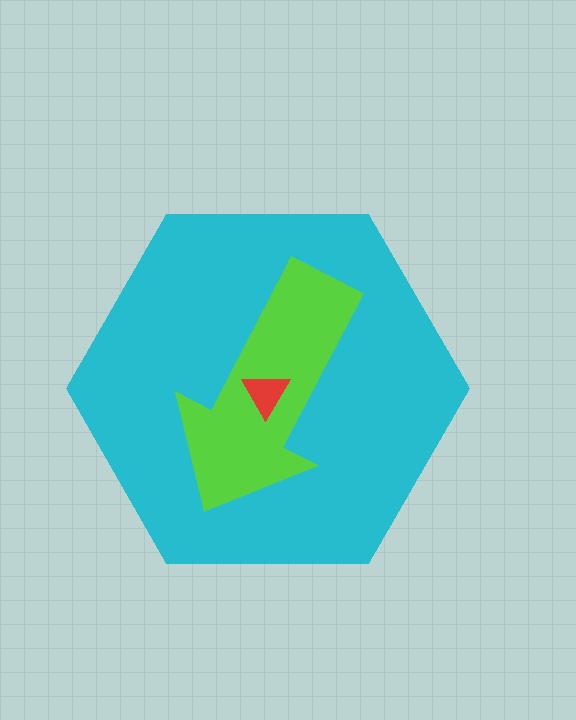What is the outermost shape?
The cyan hexagon.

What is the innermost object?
The red triangle.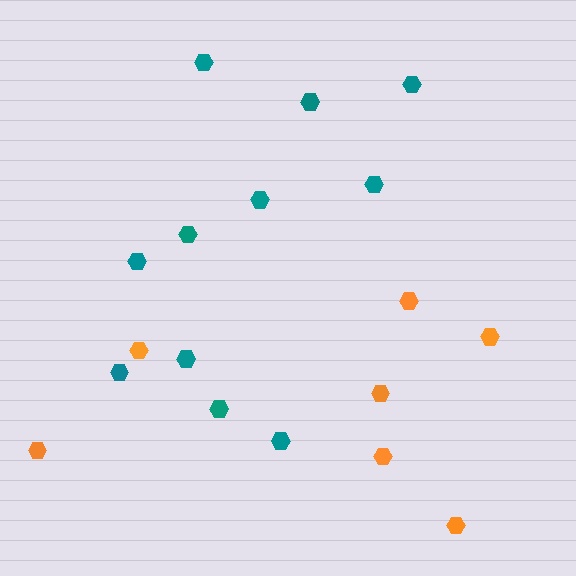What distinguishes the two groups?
There are 2 groups: one group of orange hexagons (7) and one group of teal hexagons (11).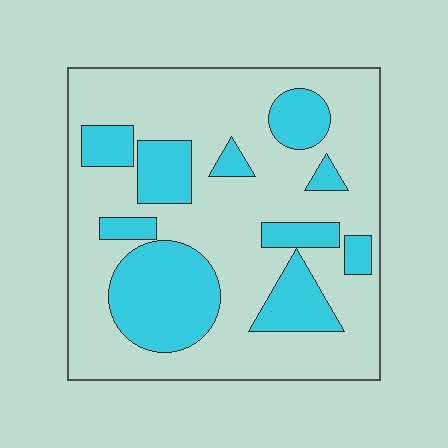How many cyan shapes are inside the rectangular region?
10.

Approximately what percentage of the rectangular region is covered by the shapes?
Approximately 30%.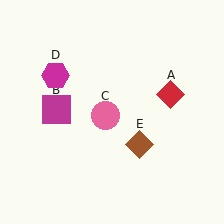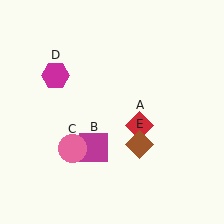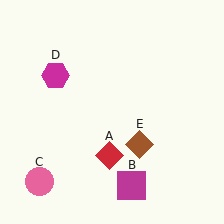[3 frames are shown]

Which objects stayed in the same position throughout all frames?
Magenta hexagon (object D) and brown diamond (object E) remained stationary.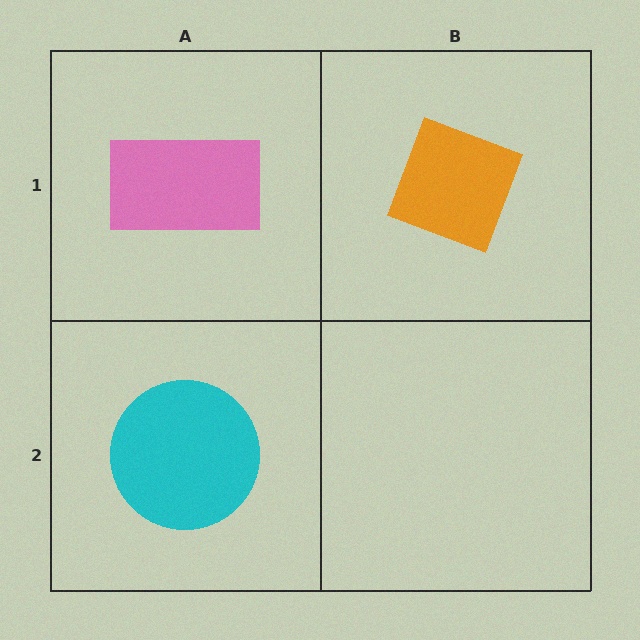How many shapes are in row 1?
2 shapes.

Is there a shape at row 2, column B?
No, that cell is empty.